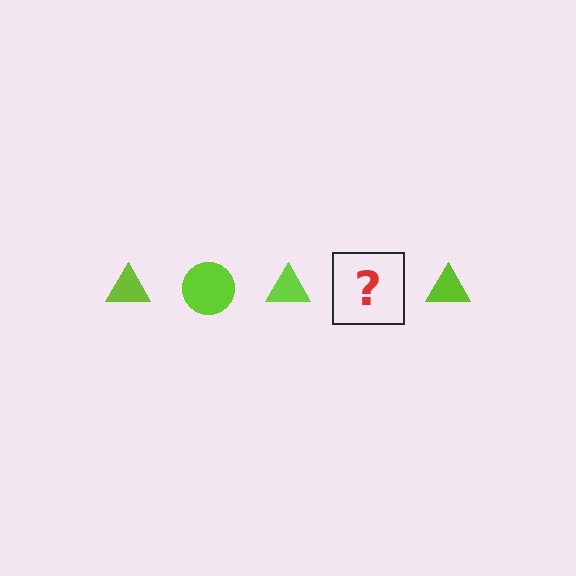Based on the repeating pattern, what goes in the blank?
The blank should be a lime circle.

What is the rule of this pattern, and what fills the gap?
The rule is that the pattern cycles through triangle, circle shapes in lime. The gap should be filled with a lime circle.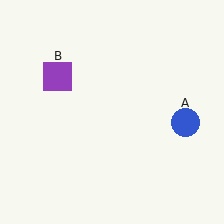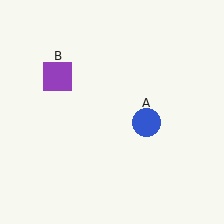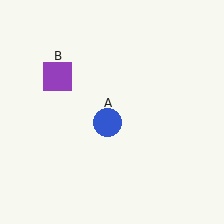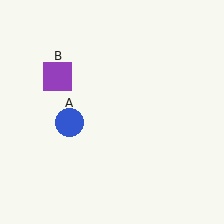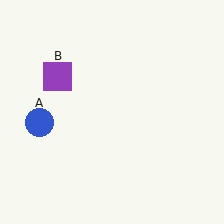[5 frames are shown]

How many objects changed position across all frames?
1 object changed position: blue circle (object A).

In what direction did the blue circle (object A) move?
The blue circle (object A) moved left.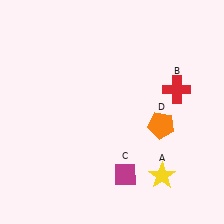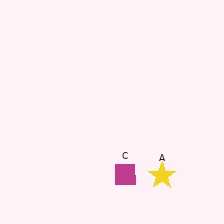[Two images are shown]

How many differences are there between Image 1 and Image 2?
There are 2 differences between the two images.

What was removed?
The red cross (B), the orange pentagon (D) were removed in Image 2.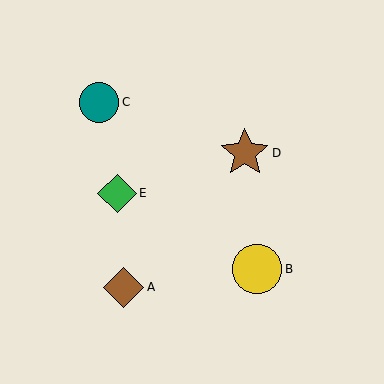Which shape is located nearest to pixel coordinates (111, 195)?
The green diamond (labeled E) at (117, 193) is nearest to that location.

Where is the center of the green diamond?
The center of the green diamond is at (117, 193).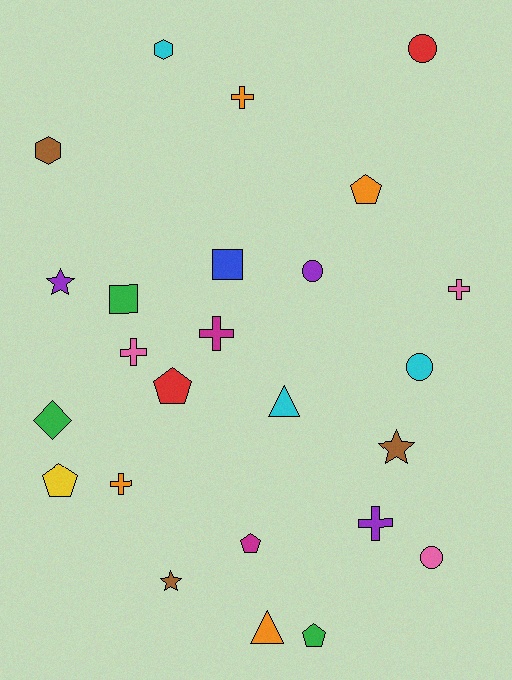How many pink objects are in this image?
There are 3 pink objects.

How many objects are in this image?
There are 25 objects.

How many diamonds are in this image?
There is 1 diamond.